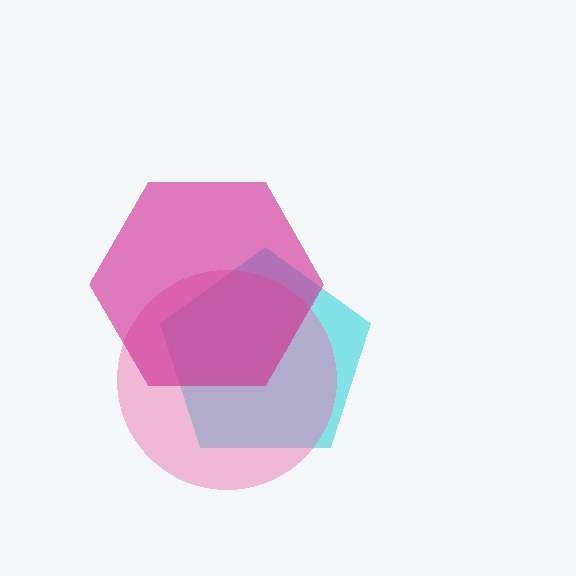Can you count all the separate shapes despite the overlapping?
Yes, there are 3 separate shapes.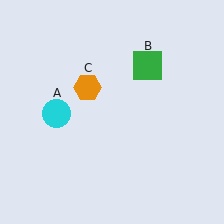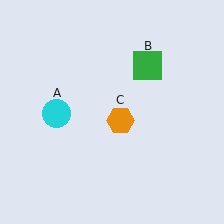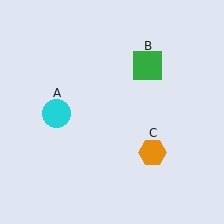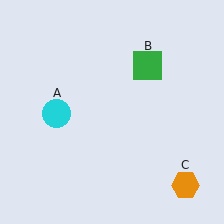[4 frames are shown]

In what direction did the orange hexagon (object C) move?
The orange hexagon (object C) moved down and to the right.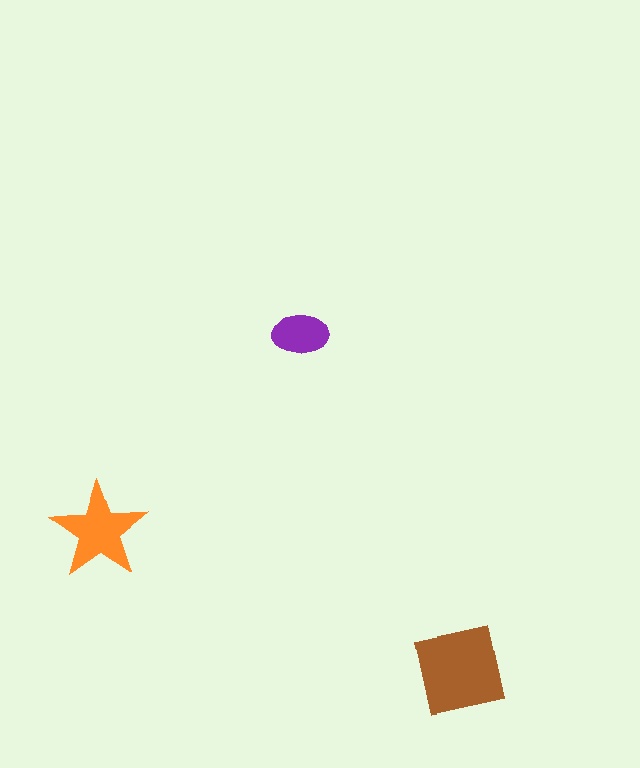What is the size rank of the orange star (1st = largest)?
2nd.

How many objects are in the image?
There are 3 objects in the image.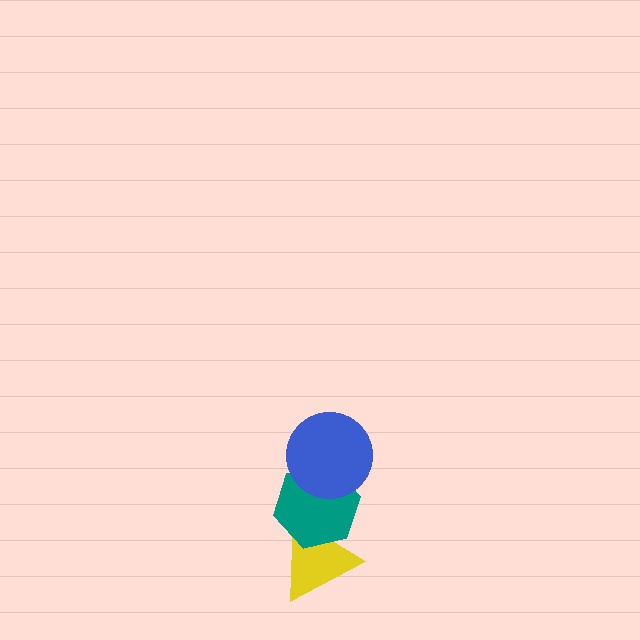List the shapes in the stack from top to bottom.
From top to bottom: the blue circle, the teal hexagon, the yellow triangle.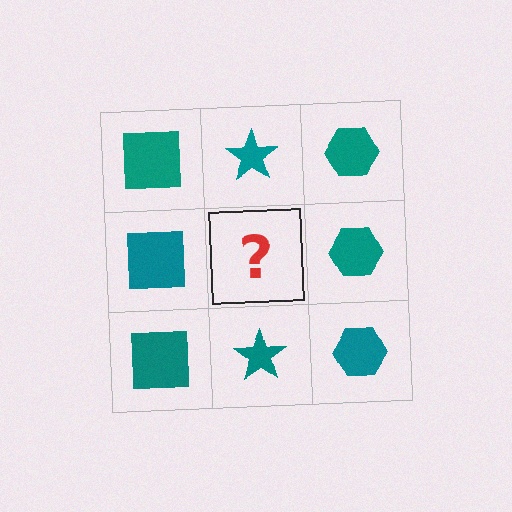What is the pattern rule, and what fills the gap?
The rule is that each column has a consistent shape. The gap should be filled with a teal star.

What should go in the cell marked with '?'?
The missing cell should contain a teal star.